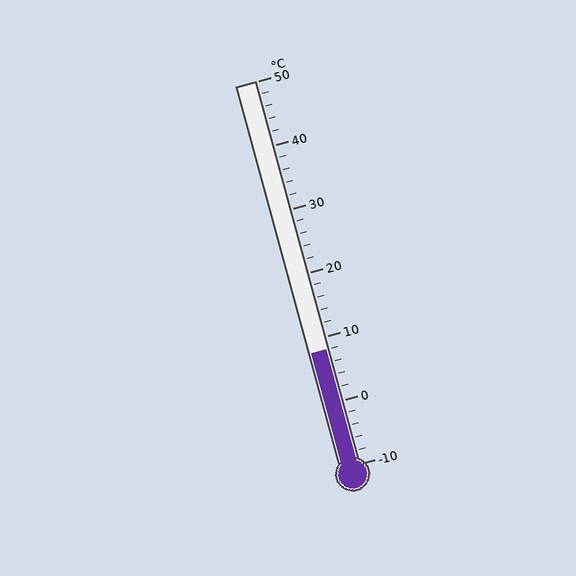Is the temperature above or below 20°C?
The temperature is below 20°C.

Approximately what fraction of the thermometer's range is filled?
The thermometer is filled to approximately 30% of its range.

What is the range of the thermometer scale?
The thermometer scale ranges from -10°C to 50°C.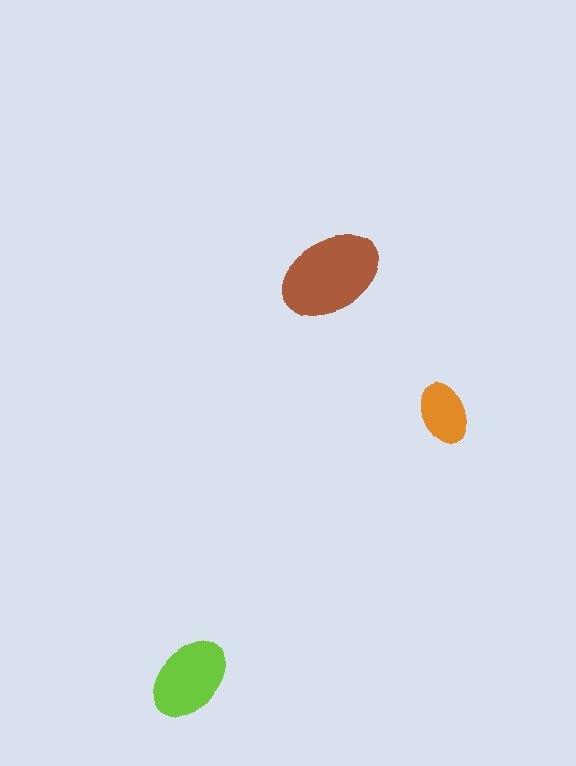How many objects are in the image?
There are 3 objects in the image.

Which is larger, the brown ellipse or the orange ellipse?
The brown one.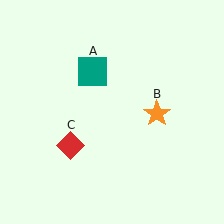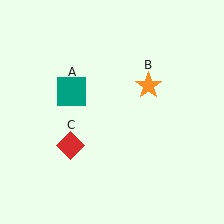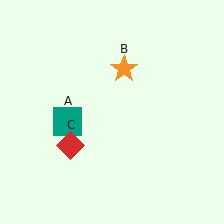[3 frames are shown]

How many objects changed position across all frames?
2 objects changed position: teal square (object A), orange star (object B).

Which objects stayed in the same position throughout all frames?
Red diamond (object C) remained stationary.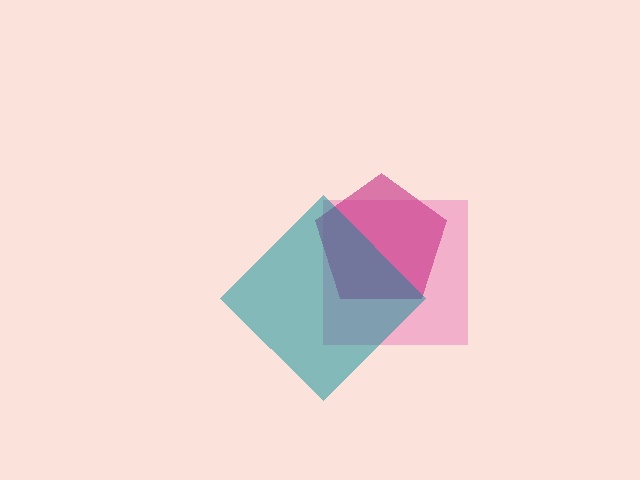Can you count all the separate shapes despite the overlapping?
Yes, there are 3 separate shapes.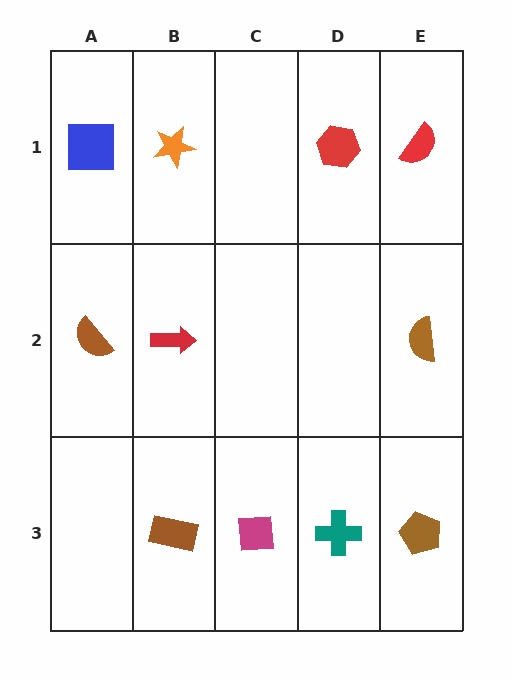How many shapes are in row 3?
4 shapes.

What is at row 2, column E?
A brown semicircle.